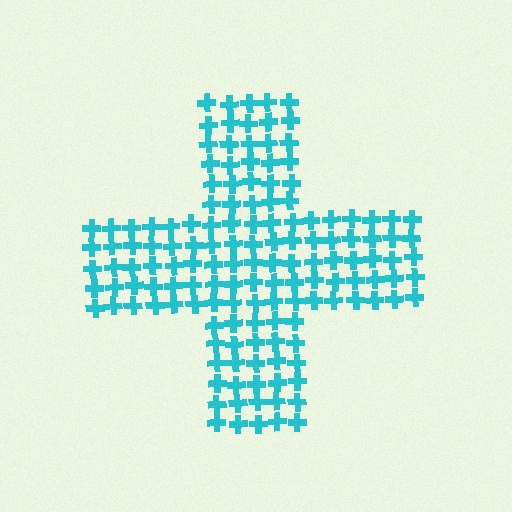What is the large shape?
The large shape is a cross.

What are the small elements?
The small elements are crosses.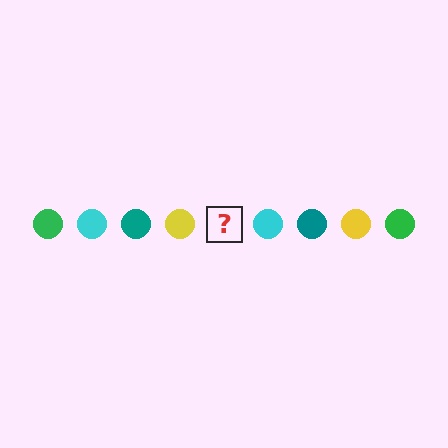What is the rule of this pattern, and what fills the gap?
The rule is that the pattern cycles through green, cyan, teal, yellow circles. The gap should be filled with a green circle.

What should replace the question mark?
The question mark should be replaced with a green circle.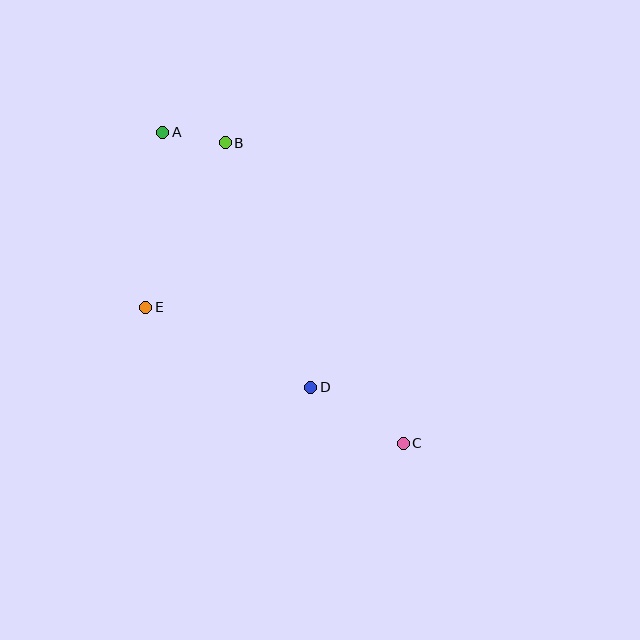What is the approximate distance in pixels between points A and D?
The distance between A and D is approximately 295 pixels.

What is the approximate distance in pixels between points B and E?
The distance between B and E is approximately 183 pixels.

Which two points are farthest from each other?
Points A and C are farthest from each other.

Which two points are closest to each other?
Points A and B are closest to each other.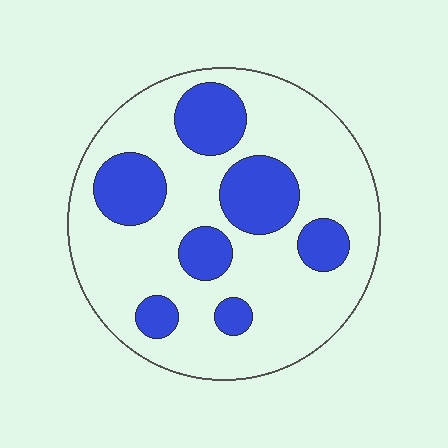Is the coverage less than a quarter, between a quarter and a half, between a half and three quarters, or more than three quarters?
Between a quarter and a half.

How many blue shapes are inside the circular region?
7.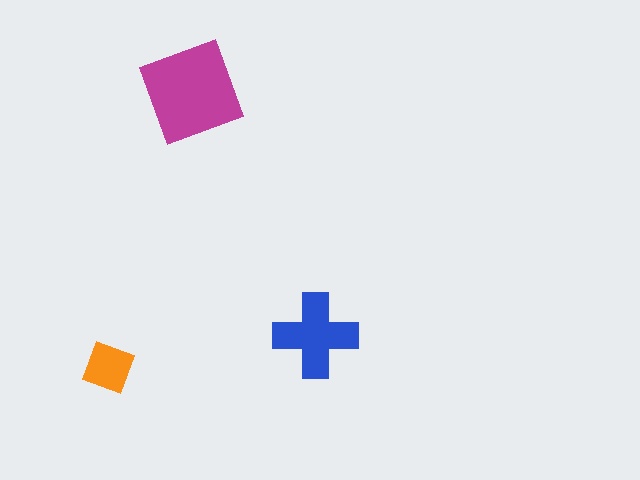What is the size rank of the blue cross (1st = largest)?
2nd.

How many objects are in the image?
There are 3 objects in the image.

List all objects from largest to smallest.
The magenta square, the blue cross, the orange diamond.